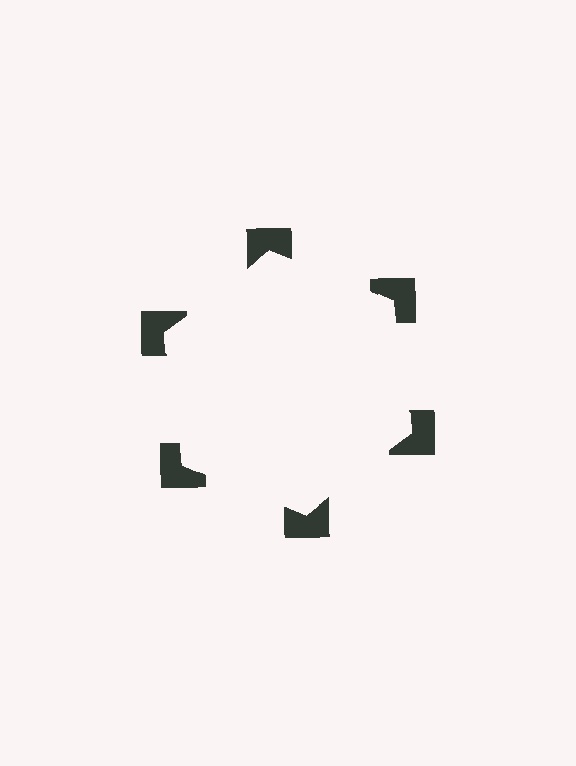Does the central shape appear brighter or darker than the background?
It typically appears slightly brighter than the background, even though no actual brightness change is drawn.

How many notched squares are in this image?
There are 6 — one at each vertex of the illusory hexagon.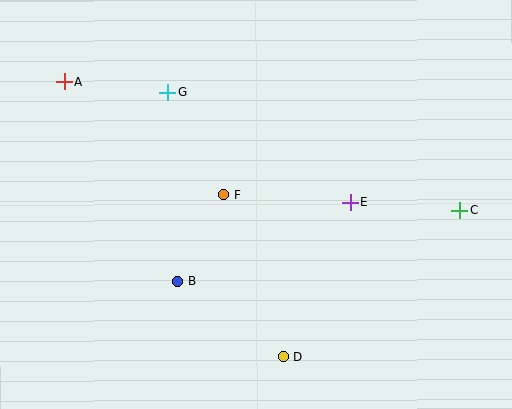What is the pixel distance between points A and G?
The distance between A and G is 104 pixels.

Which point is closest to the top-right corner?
Point C is closest to the top-right corner.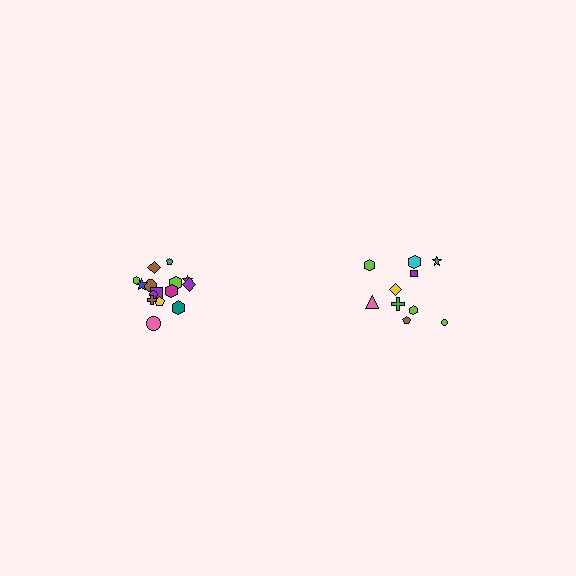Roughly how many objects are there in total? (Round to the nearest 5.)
Roughly 25 objects in total.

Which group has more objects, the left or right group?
The left group.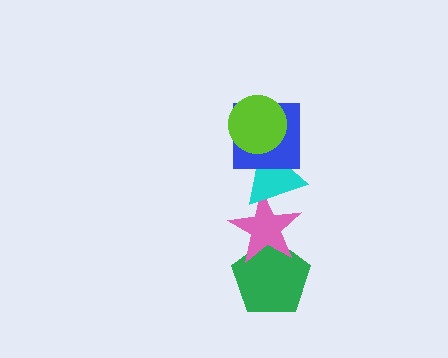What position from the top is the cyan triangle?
The cyan triangle is 3rd from the top.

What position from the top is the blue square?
The blue square is 2nd from the top.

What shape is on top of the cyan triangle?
The blue square is on top of the cyan triangle.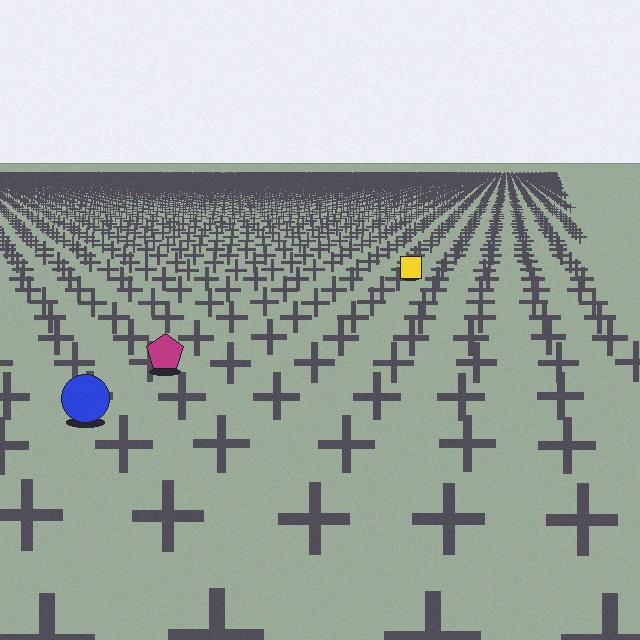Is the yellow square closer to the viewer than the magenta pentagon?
No. The magenta pentagon is closer — you can tell from the texture gradient: the ground texture is coarser near it.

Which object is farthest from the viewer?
The yellow square is farthest from the viewer. It appears smaller and the ground texture around it is denser.